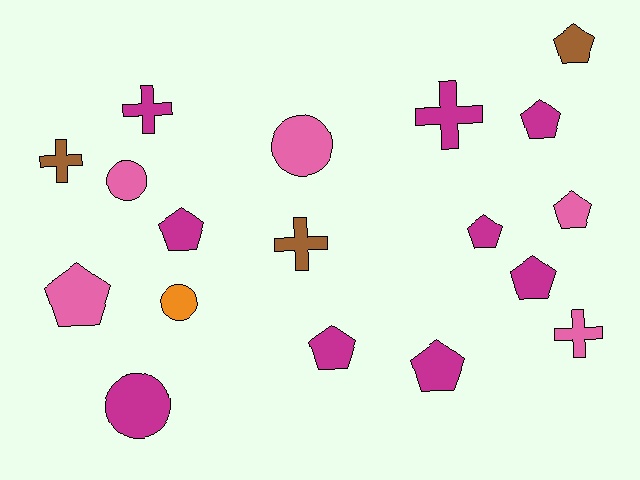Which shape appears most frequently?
Pentagon, with 9 objects.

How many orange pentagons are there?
There are no orange pentagons.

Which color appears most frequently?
Magenta, with 9 objects.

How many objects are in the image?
There are 18 objects.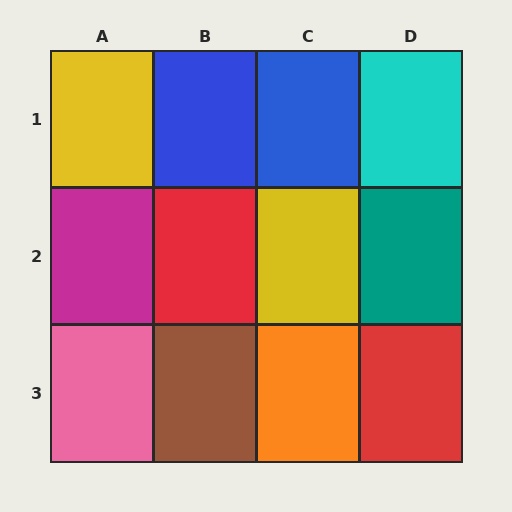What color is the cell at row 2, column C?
Yellow.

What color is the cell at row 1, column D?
Cyan.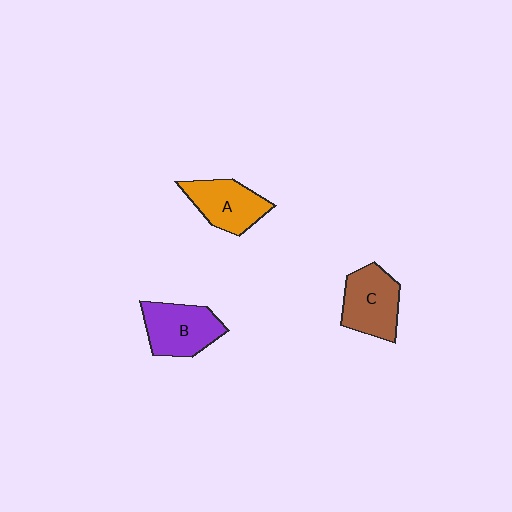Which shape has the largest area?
Shape B (purple).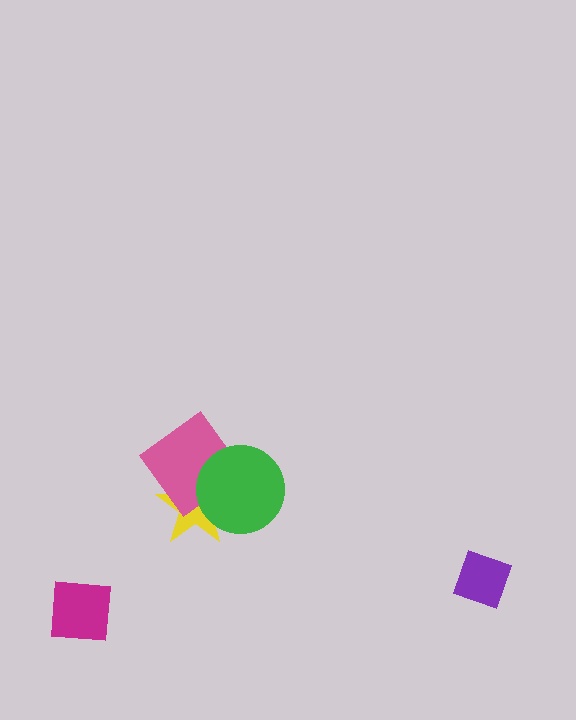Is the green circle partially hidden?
No, no other shape covers it.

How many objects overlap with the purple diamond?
0 objects overlap with the purple diamond.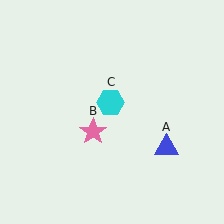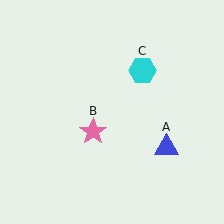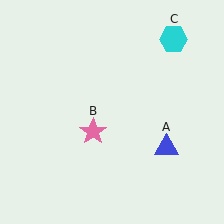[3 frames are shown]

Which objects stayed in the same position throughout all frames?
Blue triangle (object A) and pink star (object B) remained stationary.